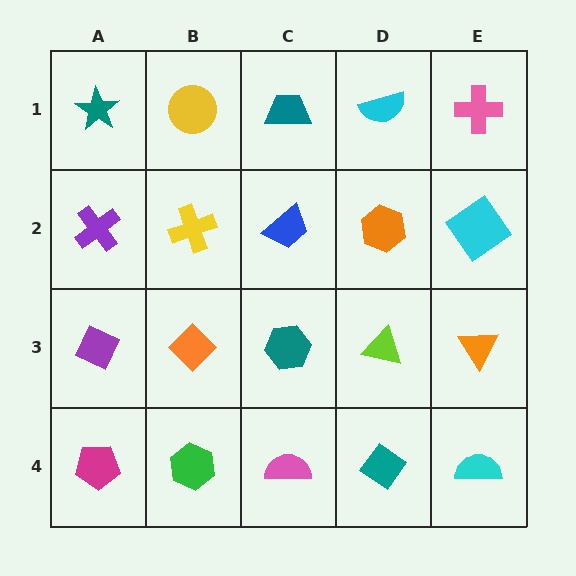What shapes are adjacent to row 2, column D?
A cyan semicircle (row 1, column D), a lime triangle (row 3, column D), a blue trapezoid (row 2, column C), a cyan diamond (row 2, column E).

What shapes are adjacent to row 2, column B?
A yellow circle (row 1, column B), an orange diamond (row 3, column B), a purple cross (row 2, column A), a blue trapezoid (row 2, column C).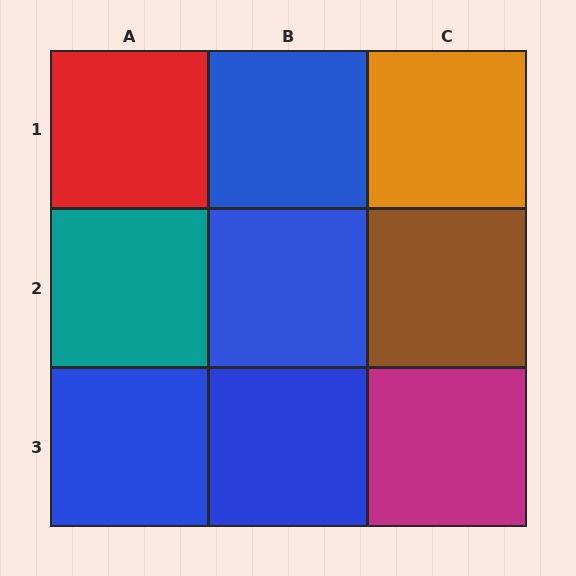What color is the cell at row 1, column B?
Blue.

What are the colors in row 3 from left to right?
Blue, blue, magenta.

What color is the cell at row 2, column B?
Blue.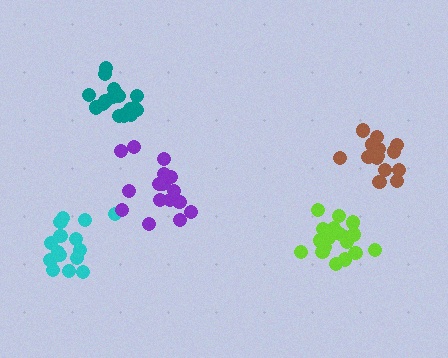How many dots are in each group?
Group 1: 15 dots, Group 2: 20 dots, Group 3: 15 dots, Group 4: 18 dots, Group 5: 17 dots (85 total).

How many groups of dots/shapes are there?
There are 5 groups.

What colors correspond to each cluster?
The clusters are colored: cyan, lime, brown, teal, purple.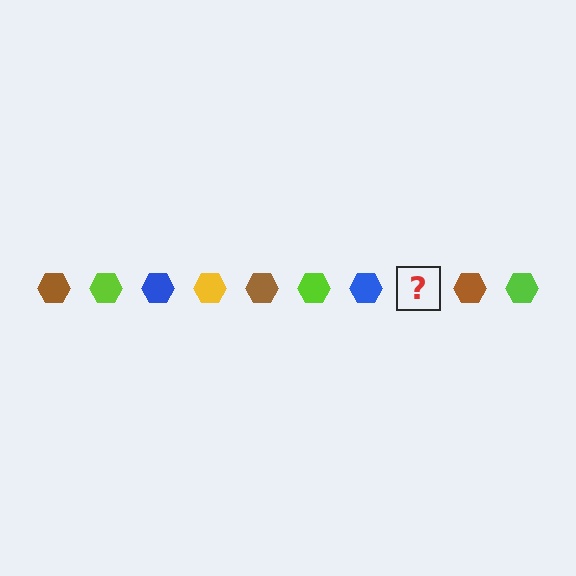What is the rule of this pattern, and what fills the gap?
The rule is that the pattern cycles through brown, lime, blue, yellow hexagons. The gap should be filled with a yellow hexagon.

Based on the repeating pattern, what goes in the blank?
The blank should be a yellow hexagon.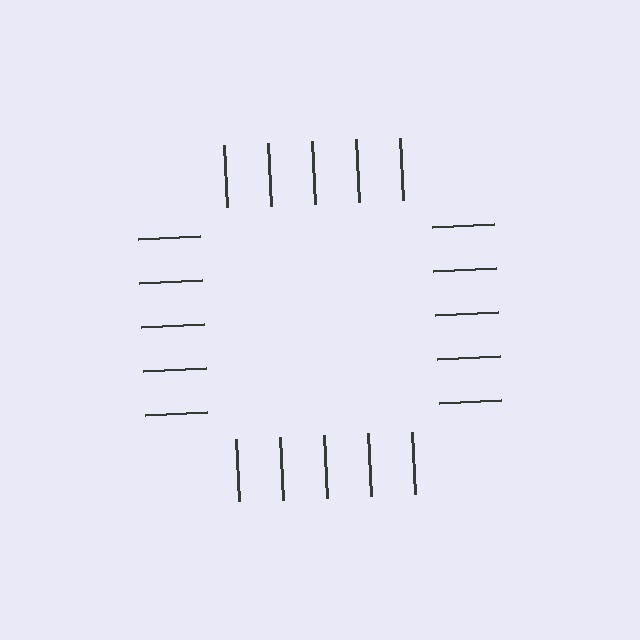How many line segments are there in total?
20 — 5 along each of the 4 edges.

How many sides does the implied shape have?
4 sides — the line-ends trace a square.